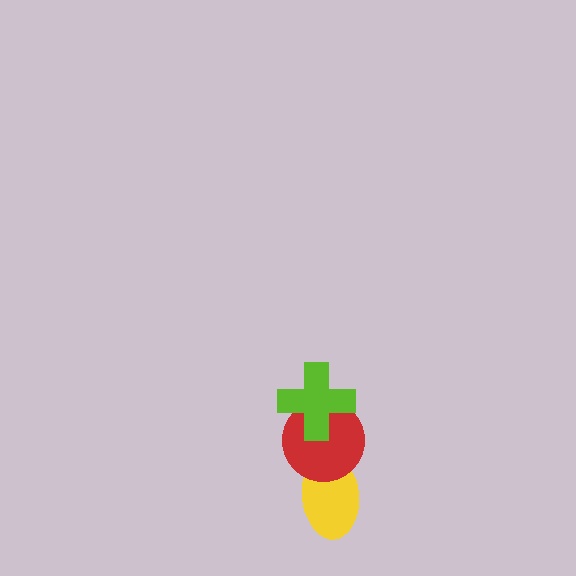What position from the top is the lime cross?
The lime cross is 1st from the top.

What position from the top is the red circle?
The red circle is 2nd from the top.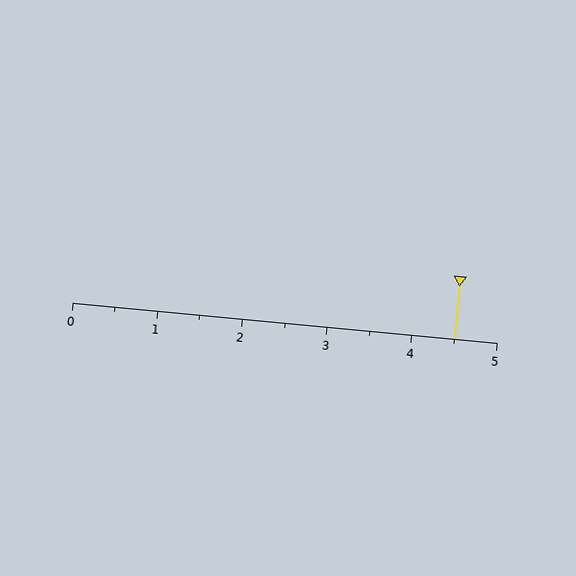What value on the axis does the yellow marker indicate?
The marker indicates approximately 4.5.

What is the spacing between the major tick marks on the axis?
The major ticks are spaced 1 apart.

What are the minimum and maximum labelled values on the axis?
The axis runs from 0 to 5.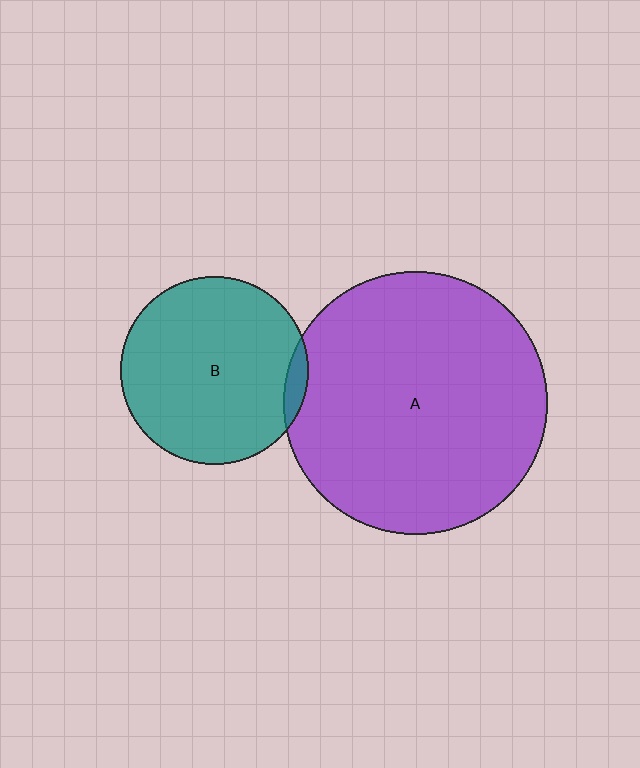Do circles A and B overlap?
Yes.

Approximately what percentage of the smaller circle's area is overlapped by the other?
Approximately 5%.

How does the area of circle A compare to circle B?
Approximately 2.0 times.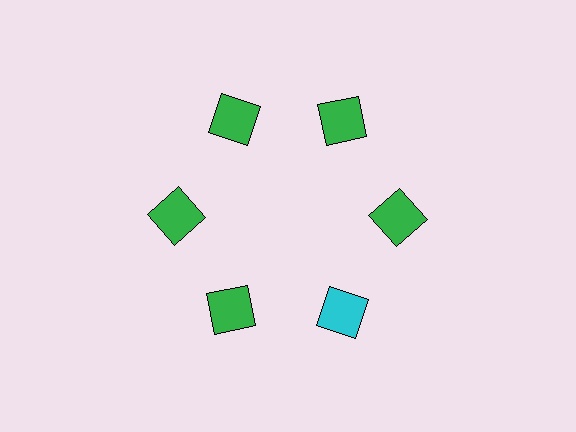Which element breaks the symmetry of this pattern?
The cyan square at roughly the 5 o'clock position breaks the symmetry. All other shapes are green squares.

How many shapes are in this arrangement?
There are 6 shapes arranged in a ring pattern.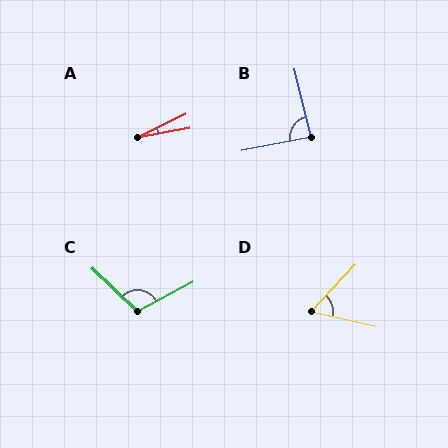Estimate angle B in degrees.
Approximately 87 degrees.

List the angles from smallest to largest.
A (16°), D (60°), B (87°), C (108°).